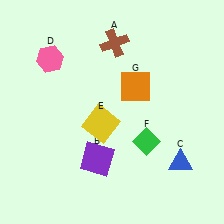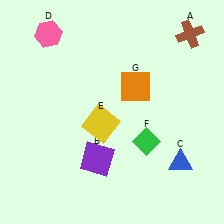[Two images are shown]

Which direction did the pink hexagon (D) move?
The pink hexagon (D) moved up.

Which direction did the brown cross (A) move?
The brown cross (A) moved right.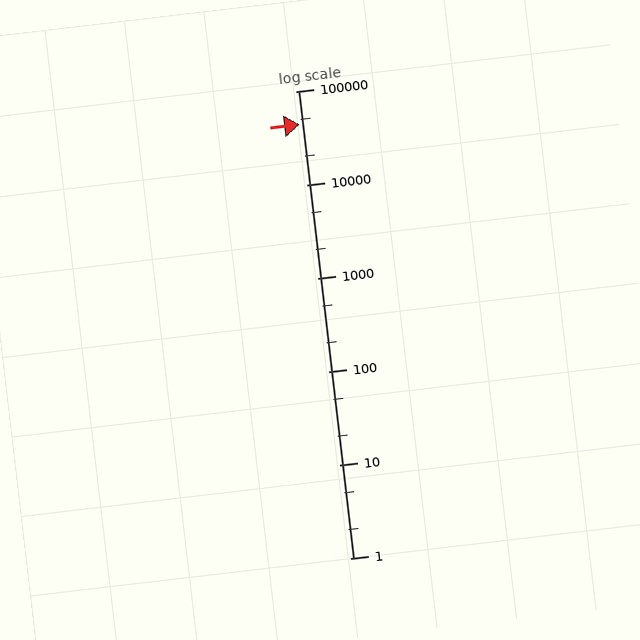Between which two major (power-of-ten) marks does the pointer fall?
The pointer is between 10000 and 100000.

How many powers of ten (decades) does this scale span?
The scale spans 5 decades, from 1 to 100000.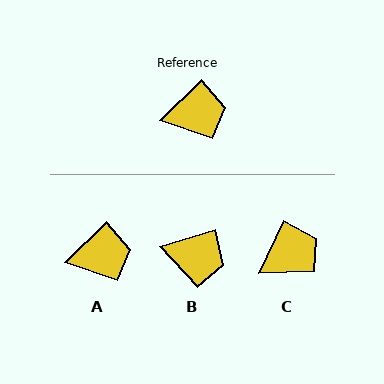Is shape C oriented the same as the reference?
No, it is off by about 21 degrees.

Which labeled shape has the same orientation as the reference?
A.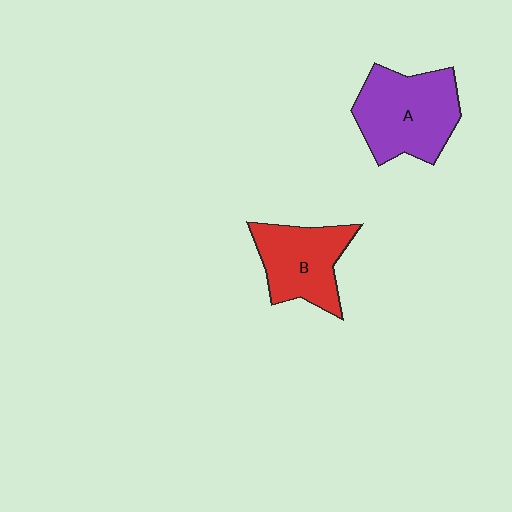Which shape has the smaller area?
Shape B (red).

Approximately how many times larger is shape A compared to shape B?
Approximately 1.3 times.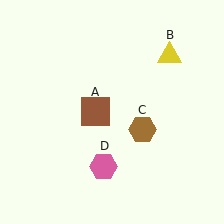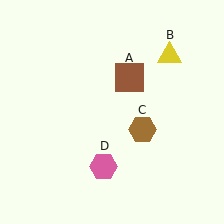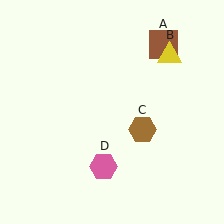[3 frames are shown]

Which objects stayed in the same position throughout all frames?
Yellow triangle (object B) and brown hexagon (object C) and pink hexagon (object D) remained stationary.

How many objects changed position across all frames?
1 object changed position: brown square (object A).